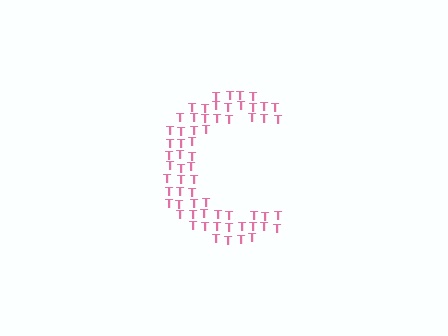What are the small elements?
The small elements are letter T's.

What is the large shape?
The large shape is the letter C.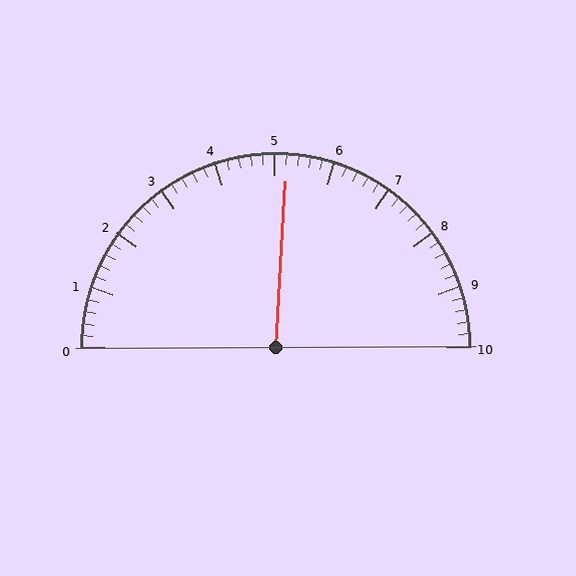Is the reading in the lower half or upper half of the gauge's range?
The reading is in the upper half of the range (0 to 10).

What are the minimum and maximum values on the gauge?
The gauge ranges from 0 to 10.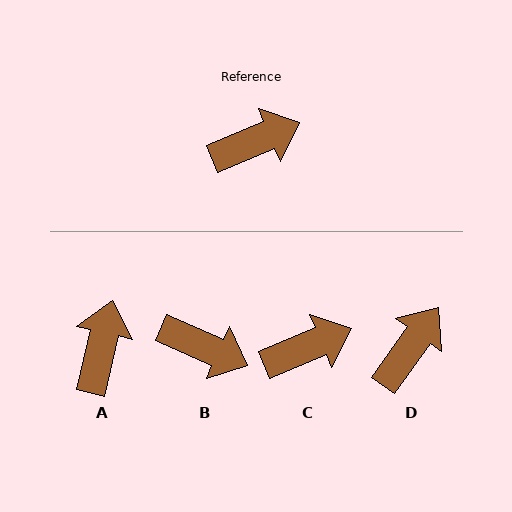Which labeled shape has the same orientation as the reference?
C.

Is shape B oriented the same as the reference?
No, it is off by about 46 degrees.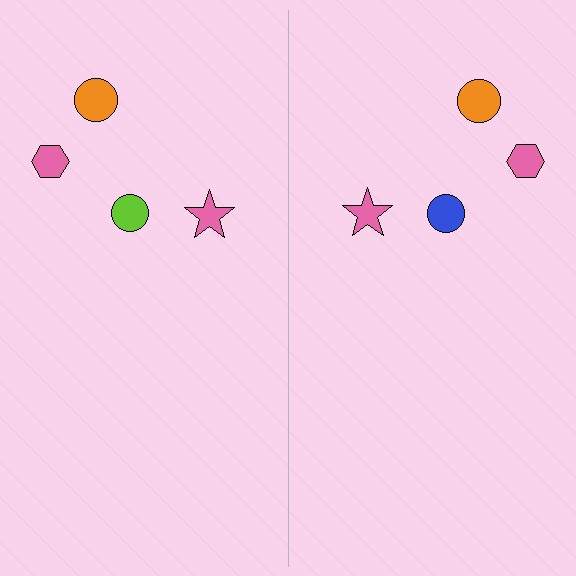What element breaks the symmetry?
The blue circle on the right side breaks the symmetry — its mirror counterpart is lime.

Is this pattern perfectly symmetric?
No, the pattern is not perfectly symmetric. The blue circle on the right side breaks the symmetry — its mirror counterpart is lime.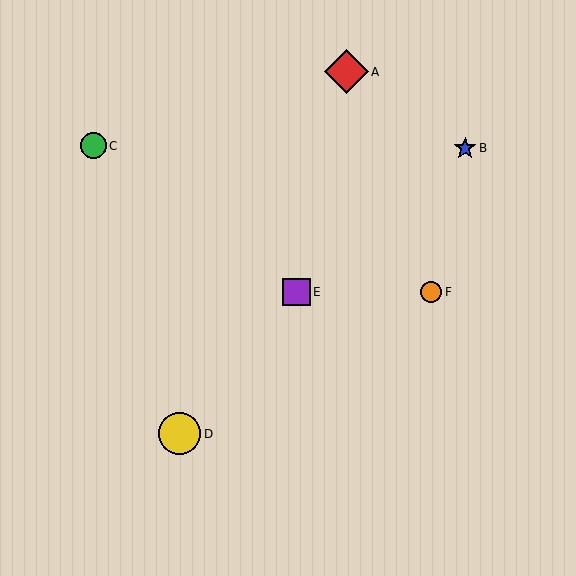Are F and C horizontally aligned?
No, F is at y≈292 and C is at y≈146.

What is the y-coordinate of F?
Object F is at y≈292.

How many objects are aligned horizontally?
2 objects (E, F) are aligned horizontally.